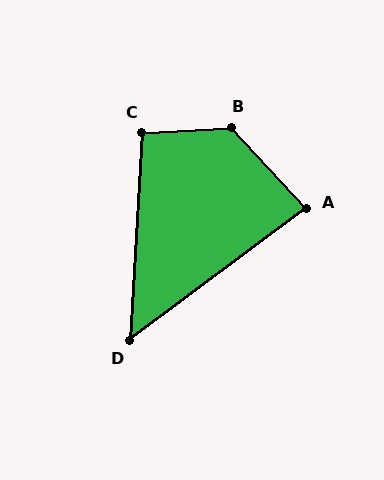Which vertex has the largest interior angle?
B, at approximately 130 degrees.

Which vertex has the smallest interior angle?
D, at approximately 50 degrees.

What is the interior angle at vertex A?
Approximately 84 degrees (acute).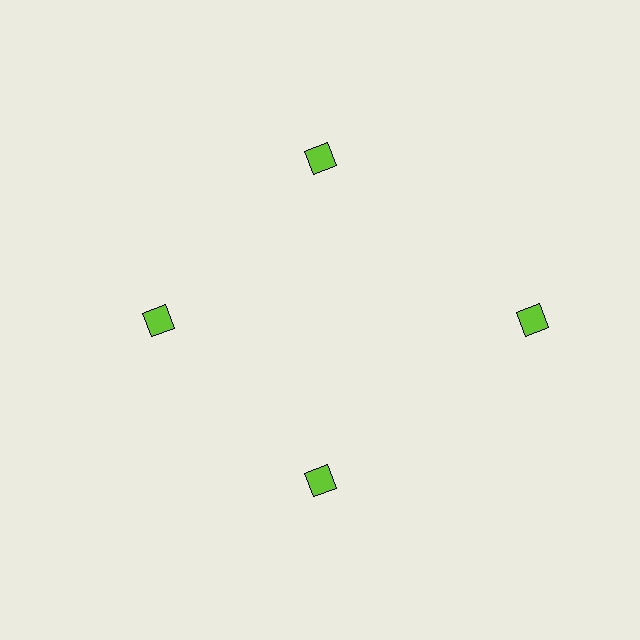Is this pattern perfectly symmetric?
No. The 4 lime diamonds are arranged in a ring, but one element near the 3 o'clock position is pushed outward from the center, breaking the 4-fold rotational symmetry.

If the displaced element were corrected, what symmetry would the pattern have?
It would have 4-fold rotational symmetry — the pattern would map onto itself every 90 degrees.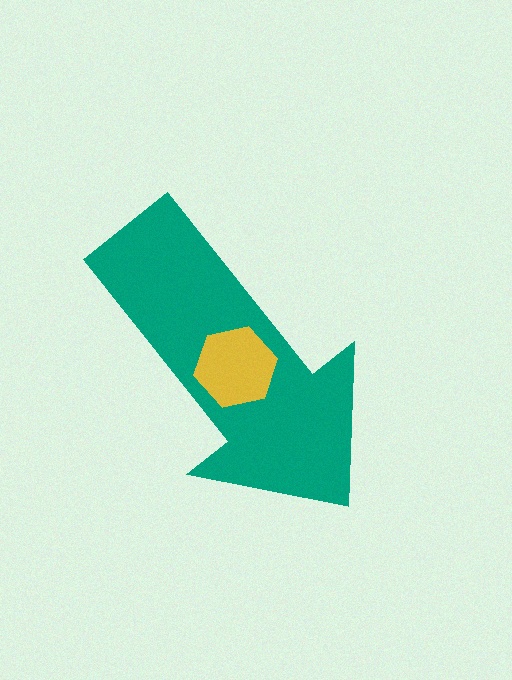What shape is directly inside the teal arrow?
The yellow hexagon.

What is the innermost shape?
The yellow hexagon.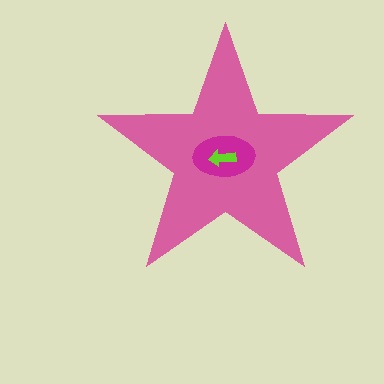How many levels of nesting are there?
3.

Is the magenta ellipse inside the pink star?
Yes.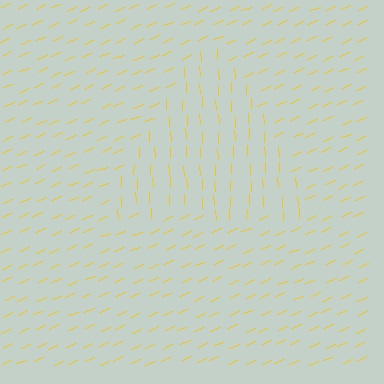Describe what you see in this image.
The image is filled with small yellow line segments. A triangle region in the image has lines oriented differently from the surrounding lines, creating a visible texture boundary.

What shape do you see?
I see a triangle.